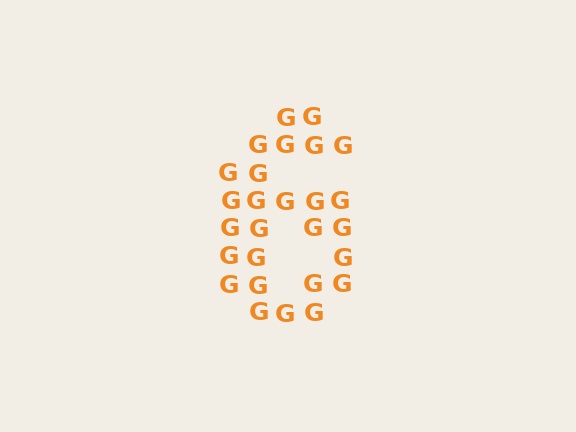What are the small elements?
The small elements are letter G's.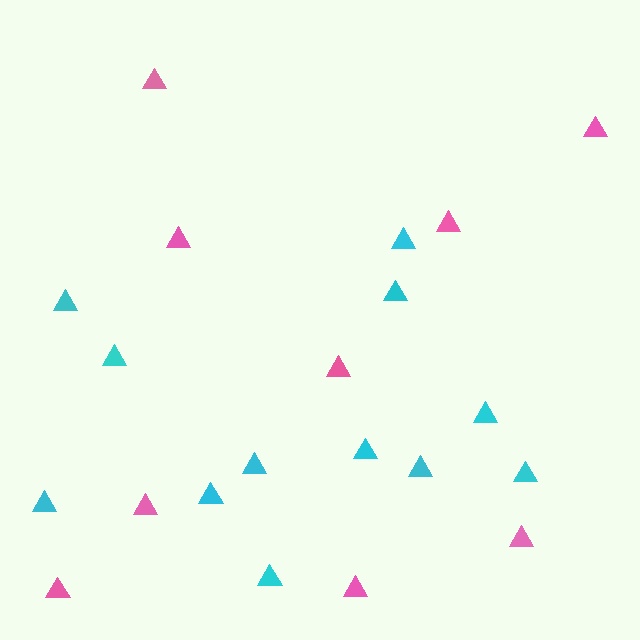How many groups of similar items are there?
There are 2 groups: one group of cyan triangles (12) and one group of pink triangles (9).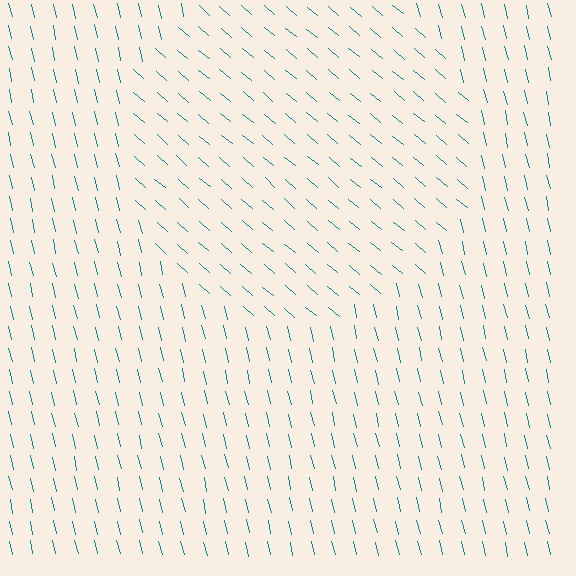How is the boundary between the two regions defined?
The boundary is defined purely by a change in line orientation (approximately 36 degrees difference). All lines are the same color and thickness.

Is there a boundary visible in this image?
Yes, there is a texture boundary formed by a change in line orientation.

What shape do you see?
I see a circle.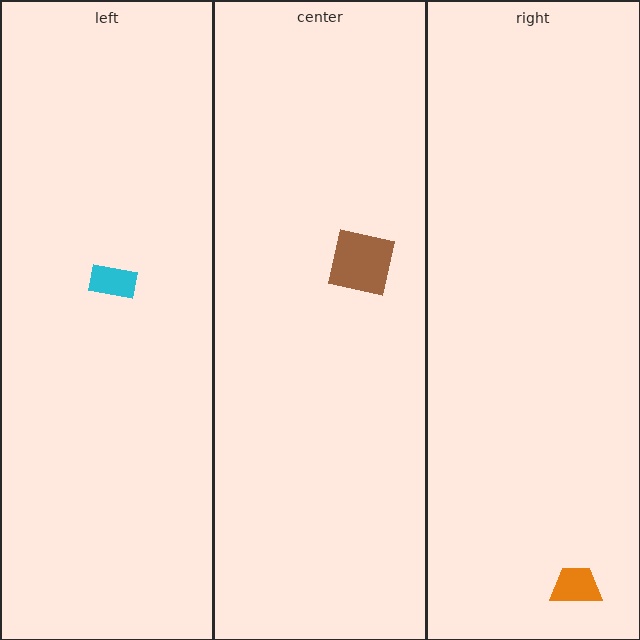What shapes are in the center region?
The brown square.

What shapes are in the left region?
The cyan rectangle.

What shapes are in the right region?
The orange trapezoid.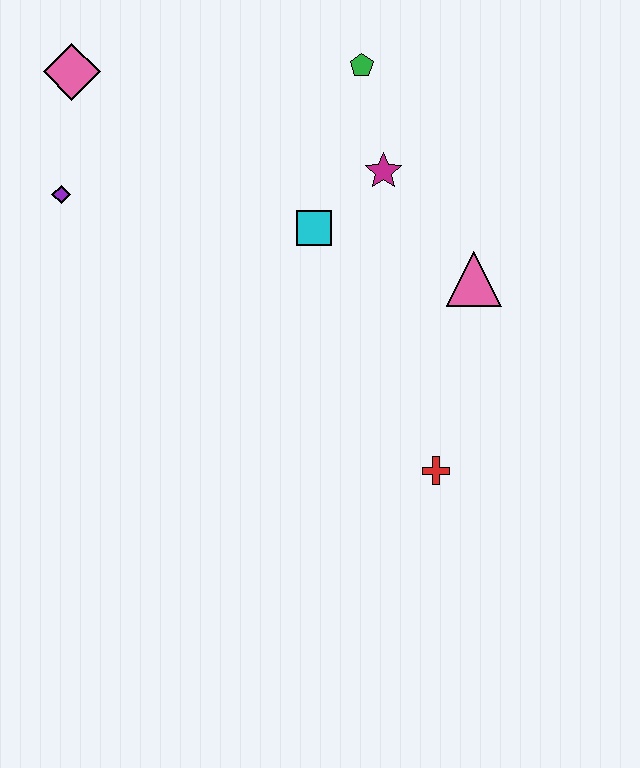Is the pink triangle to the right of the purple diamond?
Yes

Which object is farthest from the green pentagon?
The red cross is farthest from the green pentagon.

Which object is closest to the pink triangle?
The magenta star is closest to the pink triangle.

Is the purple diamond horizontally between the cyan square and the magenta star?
No